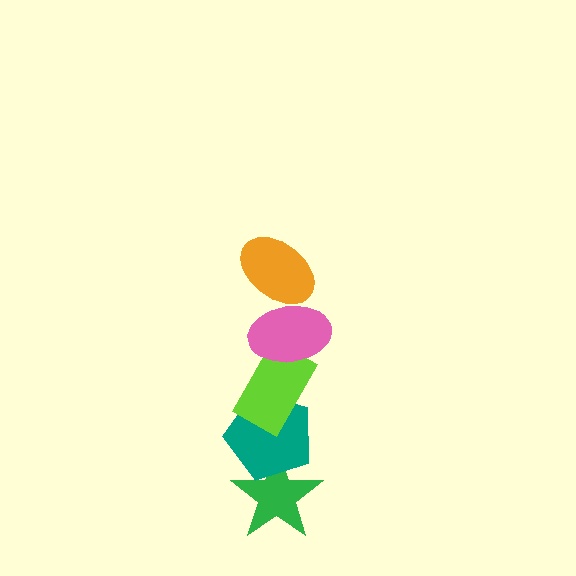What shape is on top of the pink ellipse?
The orange ellipse is on top of the pink ellipse.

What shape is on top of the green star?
The teal pentagon is on top of the green star.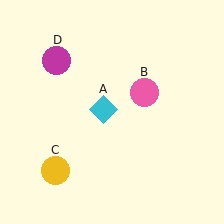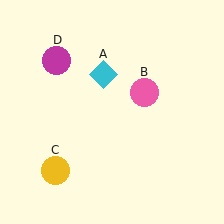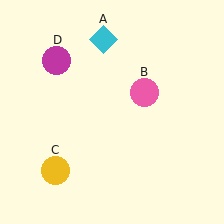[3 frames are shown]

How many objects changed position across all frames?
1 object changed position: cyan diamond (object A).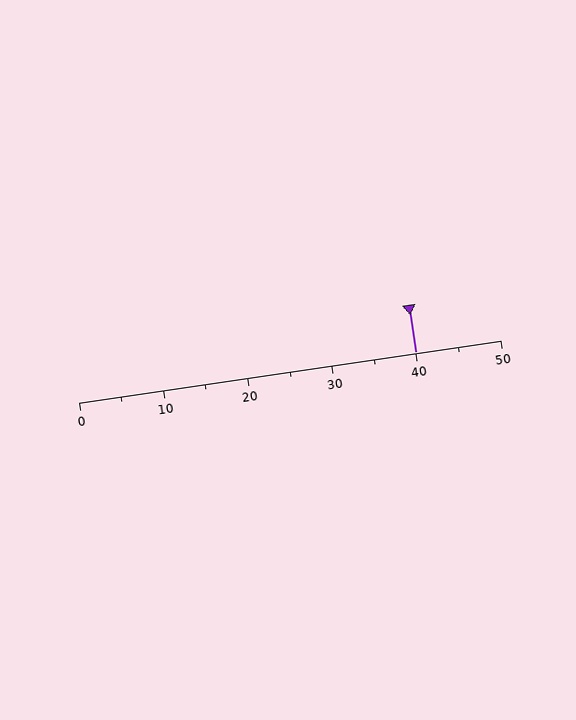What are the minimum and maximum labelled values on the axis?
The axis runs from 0 to 50.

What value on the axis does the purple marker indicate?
The marker indicates approximately 40.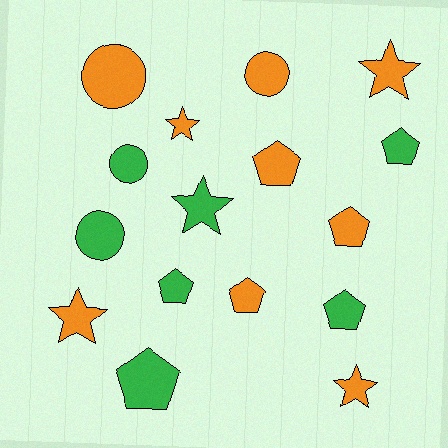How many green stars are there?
There is 1 green star.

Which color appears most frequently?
Orange, with 9 objects.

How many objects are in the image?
There are 16 objects.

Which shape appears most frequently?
Pentagon, with 7 objects.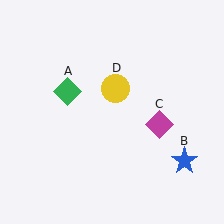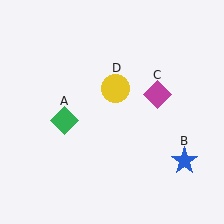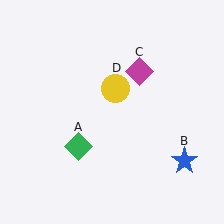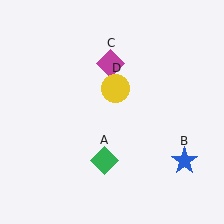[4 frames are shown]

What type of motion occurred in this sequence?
The green diamond (object A), magenta diamond (object C) rotated counterclockwise around the center of the scene.